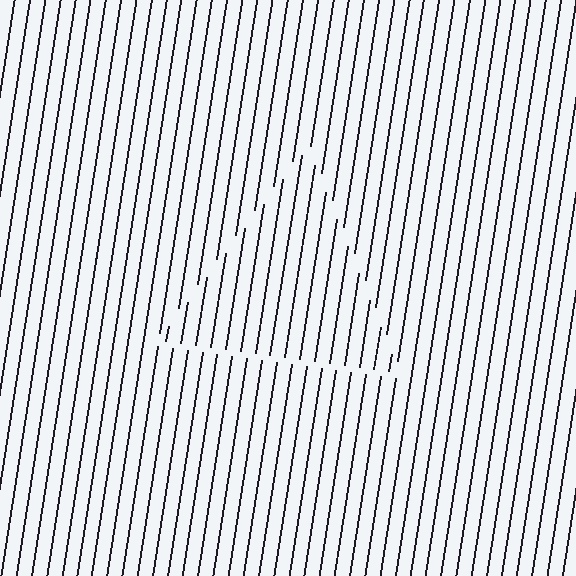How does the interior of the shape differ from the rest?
The interior of the shape contains the same grating, shifted by half a period — the contour is defined by the phase discontinuity where line-ends from the inner and outer gratings abut.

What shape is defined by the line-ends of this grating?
An illusory triangle. The interior of the shape contains the same grating, shifted by half a period — the contour is defined by the phase discontinuity where line-ends from the inner and outer gratings abut.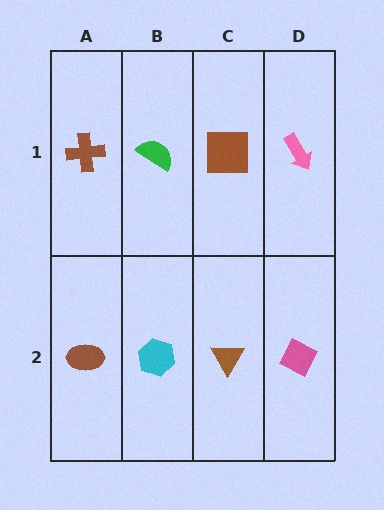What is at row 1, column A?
A brown cross.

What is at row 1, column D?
A pink arrow.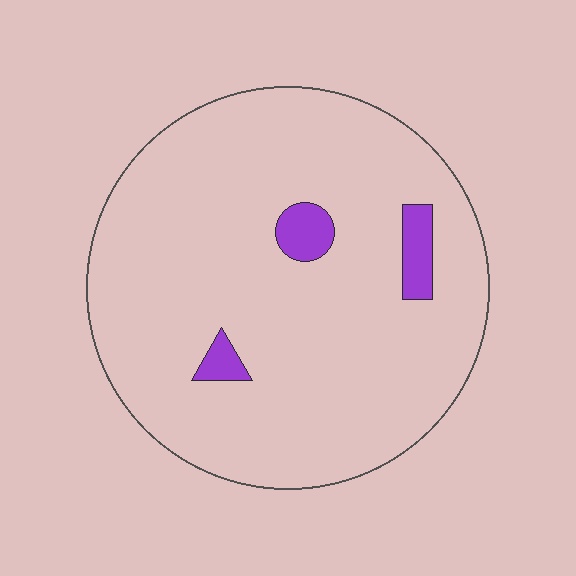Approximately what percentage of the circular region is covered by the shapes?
Approximately 5%.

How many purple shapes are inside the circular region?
3.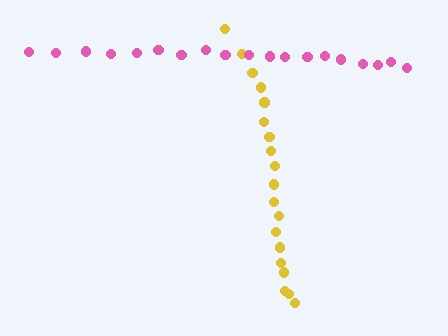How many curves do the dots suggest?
There are 2 distinct paths.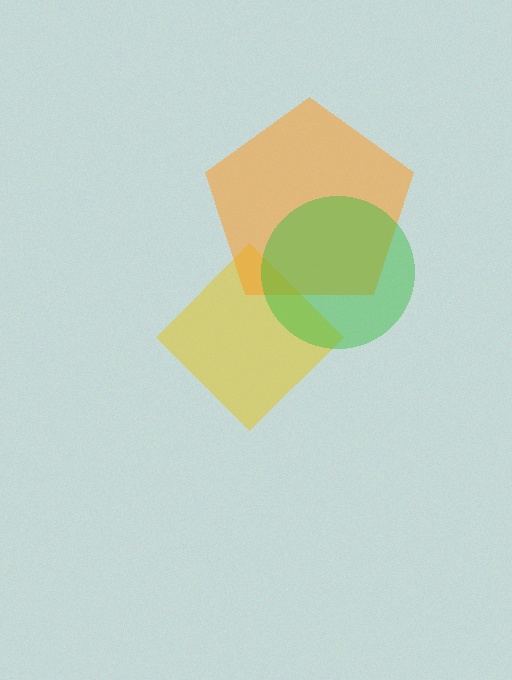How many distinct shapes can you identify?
There are 3 distinct shapes: a yellow diamond, an orange pentagon, a green circle.